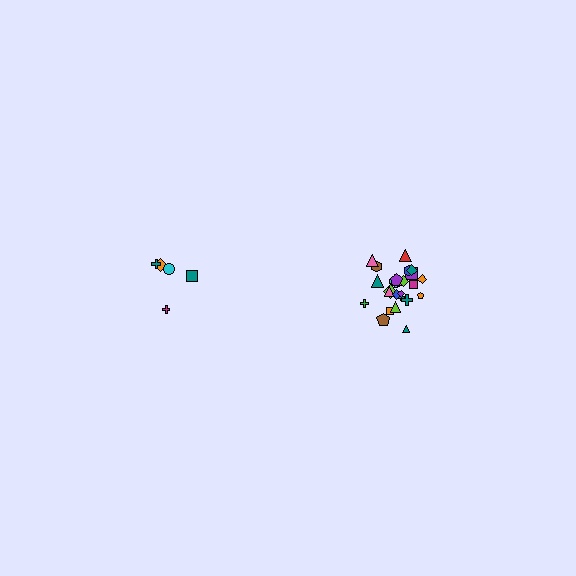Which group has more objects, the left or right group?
The right group.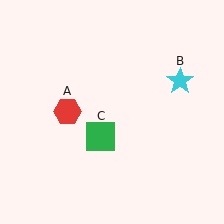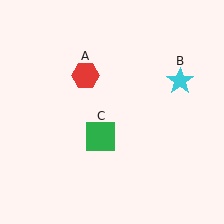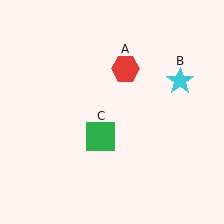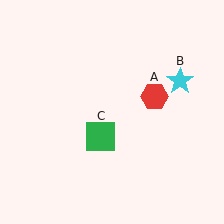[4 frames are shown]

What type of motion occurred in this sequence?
The red hexagon (object A) rotated clockwise around the center of the scene.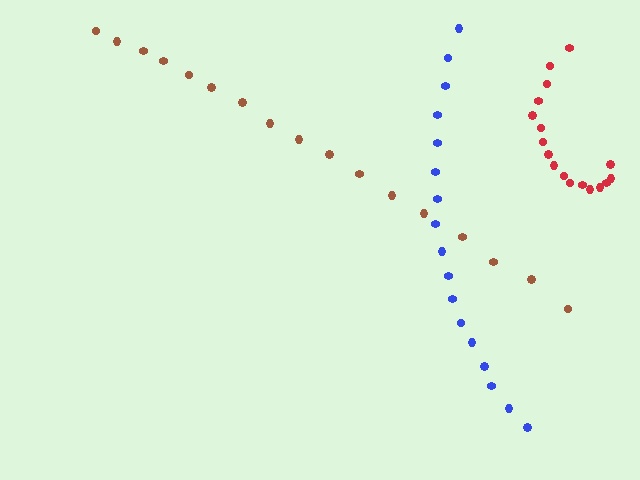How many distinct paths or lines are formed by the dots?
There are 3 distinct paths.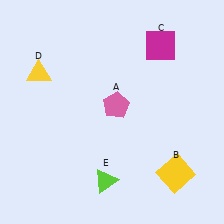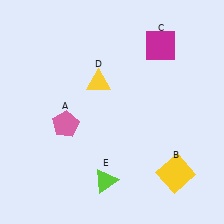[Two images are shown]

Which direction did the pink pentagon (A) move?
The pink pentagon (A) moved left.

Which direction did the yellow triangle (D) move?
The yellow triangle (D) moved right.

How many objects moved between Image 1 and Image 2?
2 objects moved between the two images.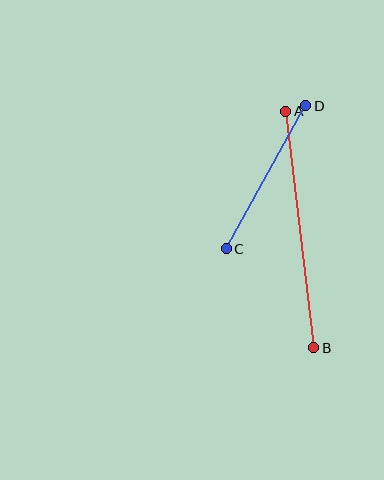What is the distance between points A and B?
The distance is approximately 238 pixels.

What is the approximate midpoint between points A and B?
The midpoint is at approximately (300, 229) pixels.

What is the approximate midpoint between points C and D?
The midpoint is at approximately (266, 177) pixels.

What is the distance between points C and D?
The distance is approximately 163 pixels.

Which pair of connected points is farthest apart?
Points A and B are farthest apart.